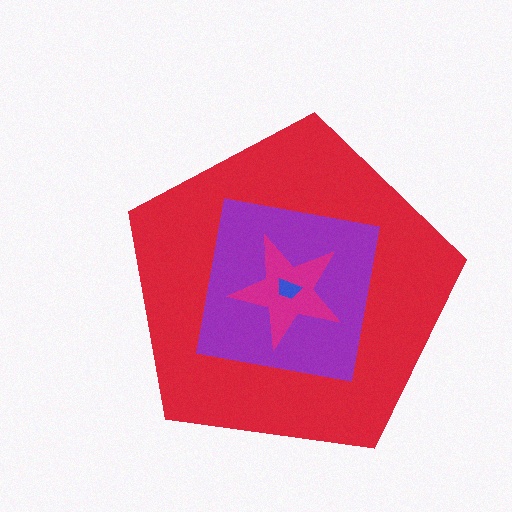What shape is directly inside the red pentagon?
The purple square.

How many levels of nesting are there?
4.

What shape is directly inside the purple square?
The magenta star.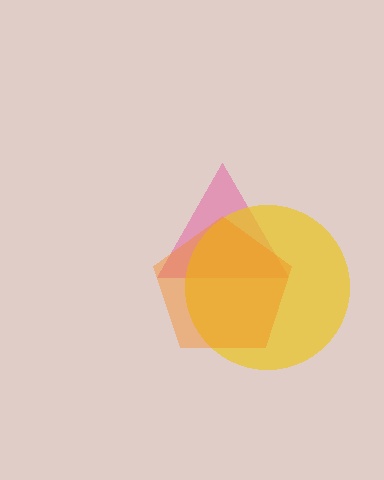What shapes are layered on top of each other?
The layered shapes are: a pink triangle, a yellow circle, an orange pentagon.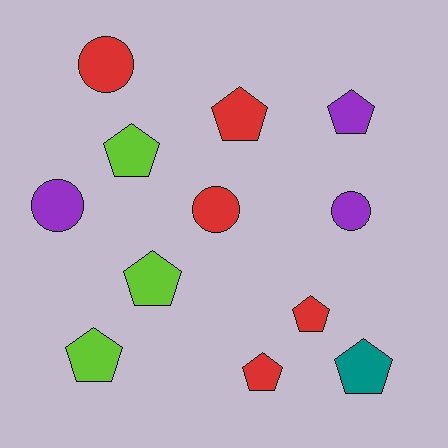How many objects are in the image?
There are 12 objects.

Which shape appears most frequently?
Pentagon, with 8 objects.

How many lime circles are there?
There are no lime circles.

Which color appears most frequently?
Red, with 5 objects.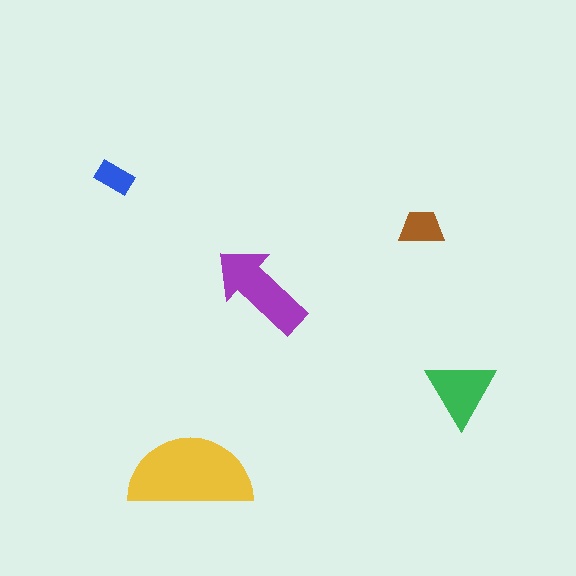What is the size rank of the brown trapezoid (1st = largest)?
4th.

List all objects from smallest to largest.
The blue rectangle, the brown trapezoid, the green triangle, the purple arrow, the yellow semicircle.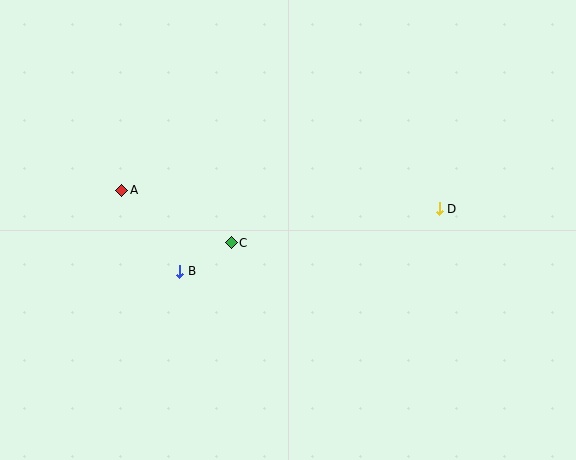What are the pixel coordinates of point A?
Point A is at (122, 190).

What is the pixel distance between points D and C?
The distance between D and C is 211 pixels.